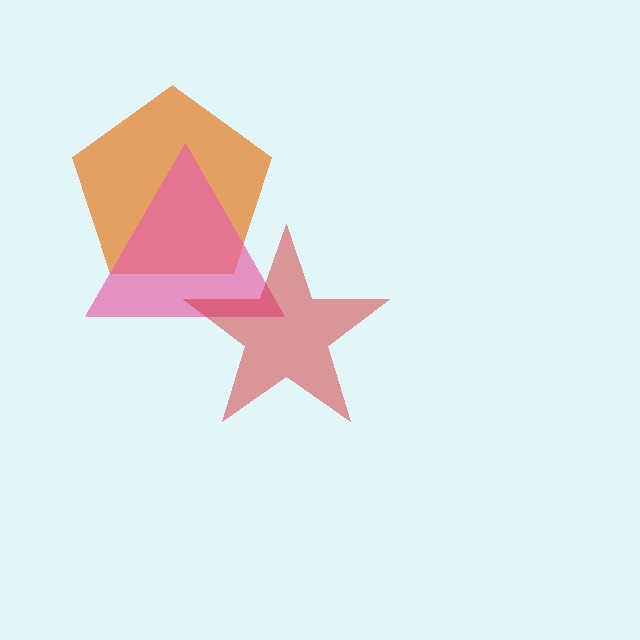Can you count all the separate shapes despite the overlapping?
Yes, there are 3 separate shapes.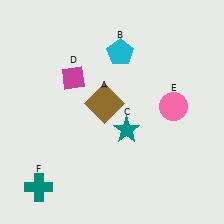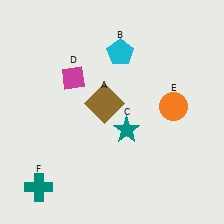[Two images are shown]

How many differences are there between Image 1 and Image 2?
There is 1 difference between the two images.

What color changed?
The circle (E) changed from pink in Image 1 to orange in Image 2.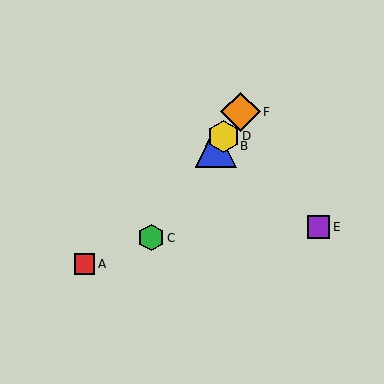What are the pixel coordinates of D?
Object D is at (223, 136).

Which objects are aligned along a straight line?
Objects B, C, D, F are aligned along a straight line.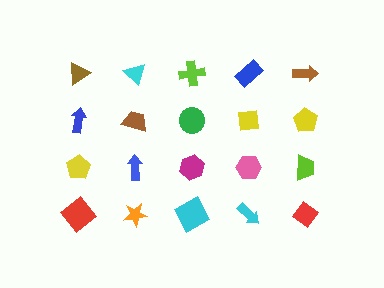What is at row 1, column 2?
A cyan triangle.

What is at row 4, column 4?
A cyan arrow.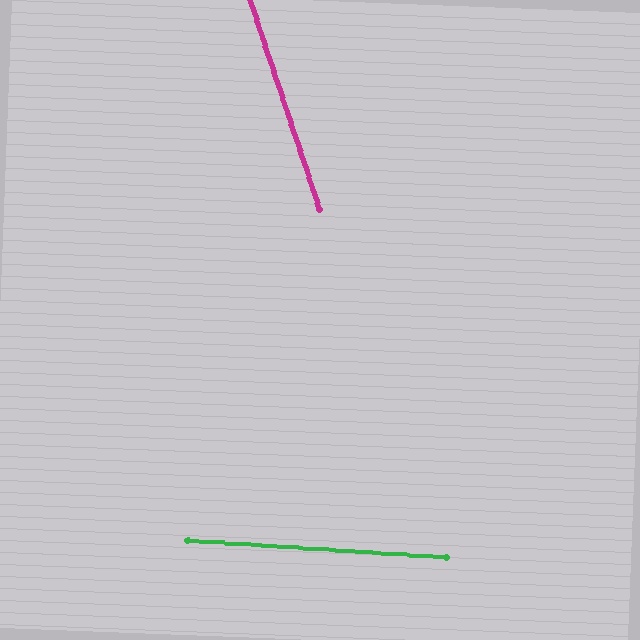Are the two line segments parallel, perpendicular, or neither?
Neither parallel nor perpendicular — they differ by about 68°.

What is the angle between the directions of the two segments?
Approximately 68 degrees.